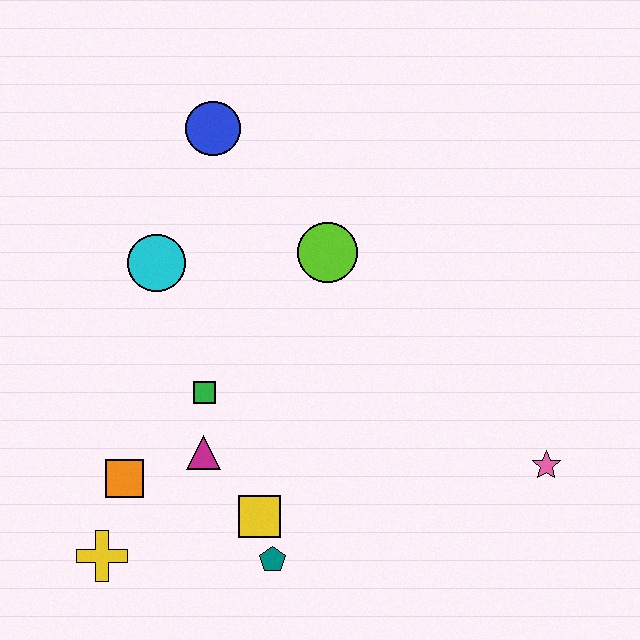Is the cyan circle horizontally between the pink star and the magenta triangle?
No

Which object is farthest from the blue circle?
The pink star is farthest from the blue circle.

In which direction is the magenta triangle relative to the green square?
The magenta triangle is below the green square.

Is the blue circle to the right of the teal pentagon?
No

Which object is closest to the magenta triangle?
The green square is closest to the magenta triangle.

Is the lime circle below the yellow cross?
No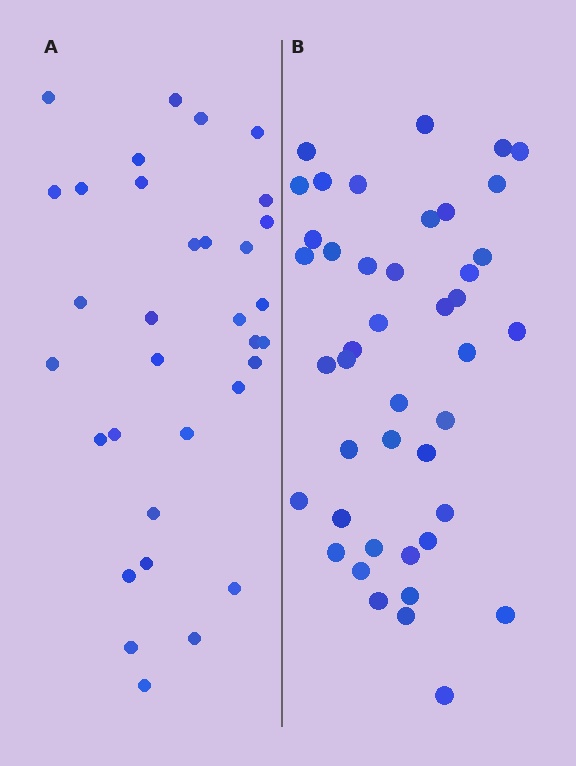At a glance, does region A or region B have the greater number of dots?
Region B (the right region) has more dots.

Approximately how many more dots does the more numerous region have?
Region B has roughly 10 or so more dots than region A.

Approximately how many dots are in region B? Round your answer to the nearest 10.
About 40 dots. (The exact count is 43, which rounds to 40.)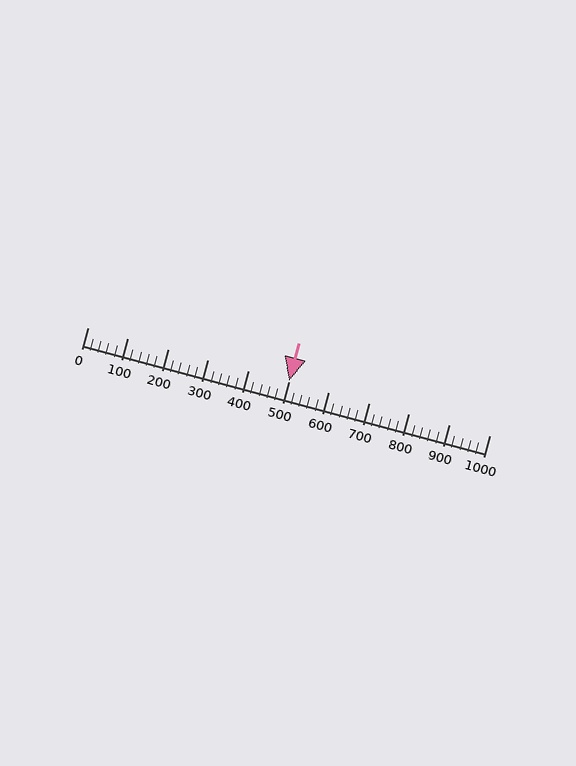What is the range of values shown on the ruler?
The ruler shows values from 0 to 1000.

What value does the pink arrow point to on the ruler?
The pink arrow points to approximately 500.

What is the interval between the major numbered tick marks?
The major tick marks are spaced 100 units apart.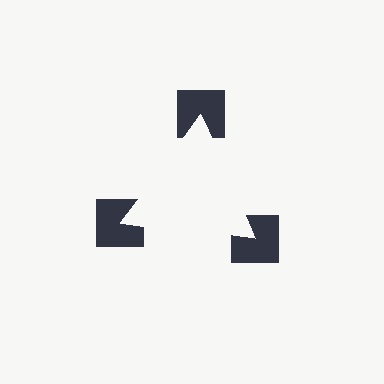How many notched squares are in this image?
There are 3 — one at each vertex of the illusory triangle.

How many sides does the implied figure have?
3 sides.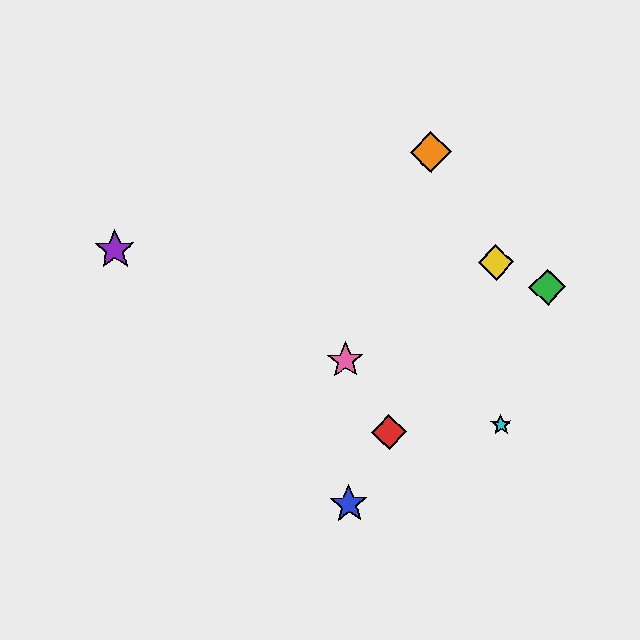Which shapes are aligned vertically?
The blue star, the pink star are aligned vertically.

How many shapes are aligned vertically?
2 shapes (the blue star, the pink star) are aligned vertically.